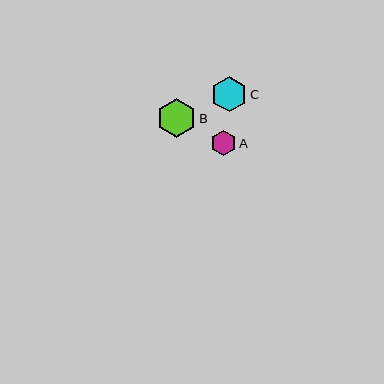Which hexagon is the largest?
Hexagon B is the largest with a size of approximately 39 pixels.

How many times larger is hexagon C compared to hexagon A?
Hexagon C is approximately 1.4 times the size of hexagon A.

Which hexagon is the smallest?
Hexagon A is the smallest with a size of approximately 25 pixels.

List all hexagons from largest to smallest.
From largest to smallest: B, C, A.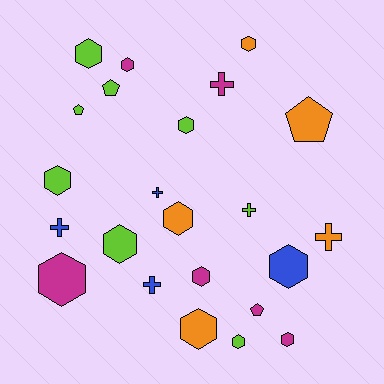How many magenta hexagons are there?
There are 4 magenta hexagons.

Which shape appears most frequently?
Hexagon, with 13 objects.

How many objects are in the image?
There are 23 objects.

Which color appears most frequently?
Lime, with 8 objects.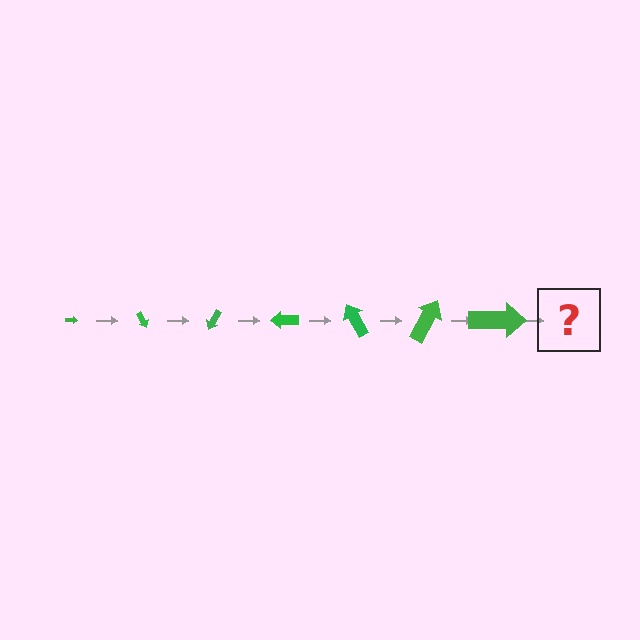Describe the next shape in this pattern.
It should be an arrow, larger than the previous one and rotated 420 degrees from the start.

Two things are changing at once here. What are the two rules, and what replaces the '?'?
The two rules are that the arrow grows larger each step and it rotates 60 degrees each step. The '?' should be an arrow, larger than the previous one and rotated 420 degrees from the start.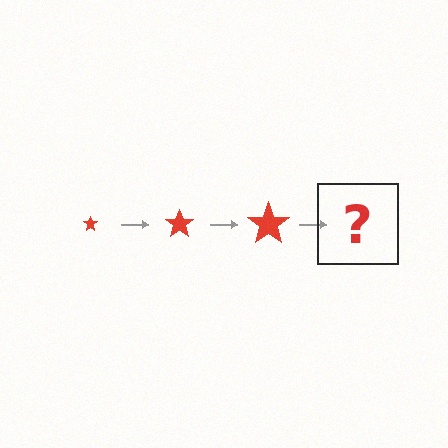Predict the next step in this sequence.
The next step is a red star, larger than the previous one.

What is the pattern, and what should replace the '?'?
The pattern is that the star gets progressively larger each step. The '?' should be a red star, larger than the previous one.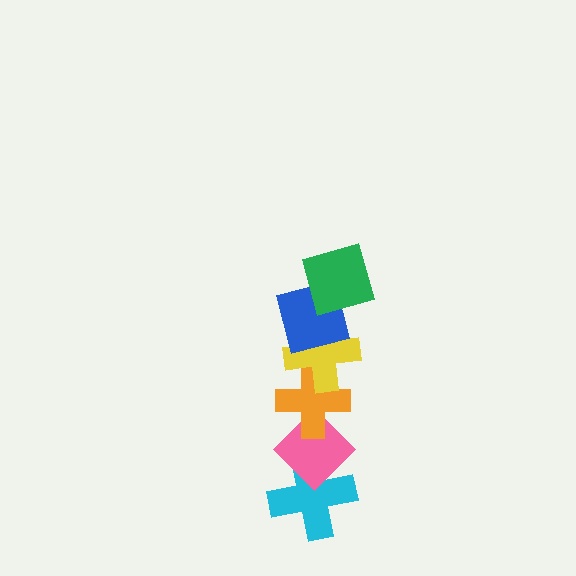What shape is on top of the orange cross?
The yellow cross is on top of the orange cross.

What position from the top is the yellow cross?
The yellow cross is 3rd from the top.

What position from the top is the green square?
The green square is 1st from the top.